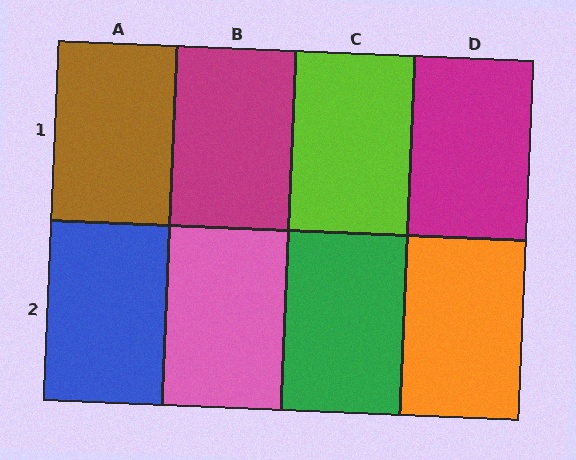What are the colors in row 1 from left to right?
Brown, magenta, lime, magenta.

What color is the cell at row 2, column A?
Blue.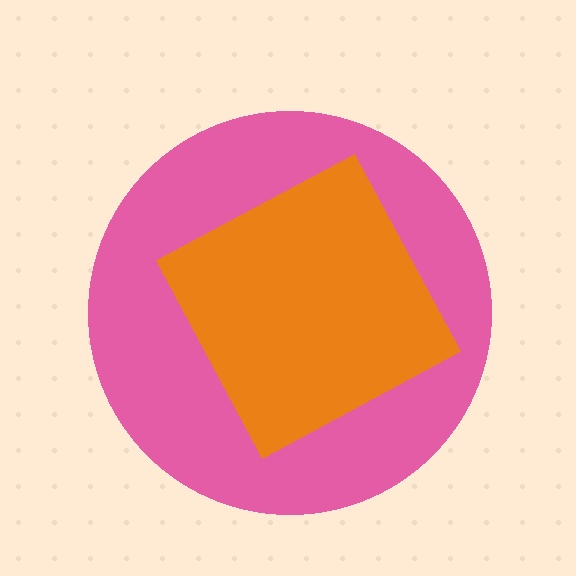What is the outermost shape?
The pink circle.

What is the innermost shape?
The orange square.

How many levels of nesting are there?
2.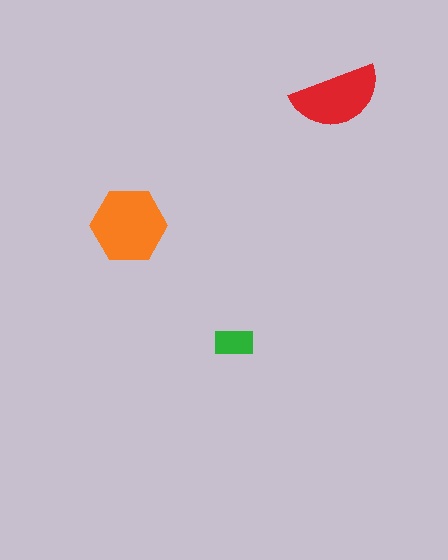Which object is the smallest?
The green rectangle.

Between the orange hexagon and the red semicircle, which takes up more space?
The orange hexagon.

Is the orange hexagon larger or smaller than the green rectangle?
Larger.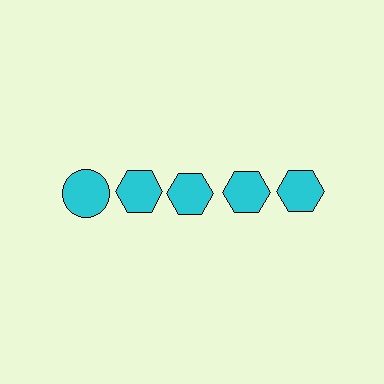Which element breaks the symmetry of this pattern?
The cyan circle in the top row, leftmost column breaks the symmetry. All other shapes are cyan hexagons.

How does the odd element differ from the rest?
It has a different shape: circle instead of hexagon.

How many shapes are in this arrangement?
There are 5 shapes arranged in a grid pattern.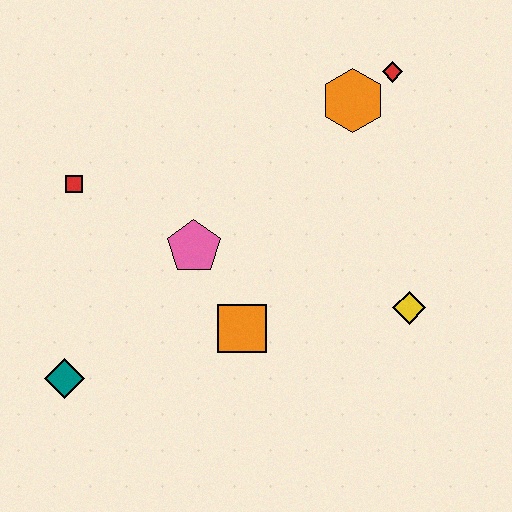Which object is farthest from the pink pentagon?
The red diamond is farthest from the pink pentagon.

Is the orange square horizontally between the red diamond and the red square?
Yes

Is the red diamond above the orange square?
Yes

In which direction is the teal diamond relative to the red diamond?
The teal diamond is to the left of the red diamond.